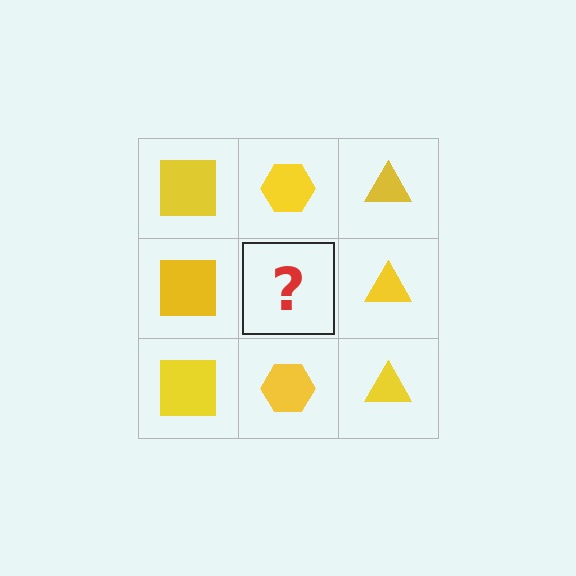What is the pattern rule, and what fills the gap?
The rule is that each column has a consistent shape. The gap should be filled with a yellow hexagon.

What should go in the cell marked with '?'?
The missing cell should contain a yellow hexagon.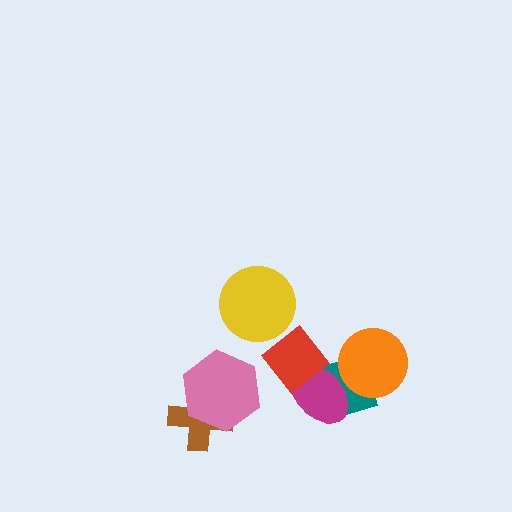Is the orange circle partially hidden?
No, no other shape covers it.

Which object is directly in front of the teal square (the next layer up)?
The magenta ellipse is directly in front of the teal square.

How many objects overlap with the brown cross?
1 object overlaps with the brown cross.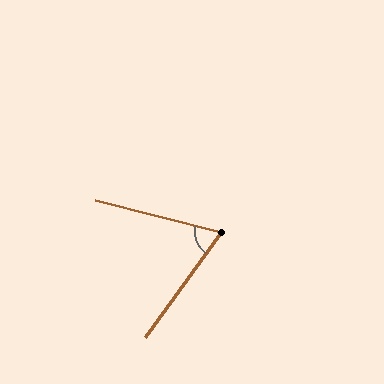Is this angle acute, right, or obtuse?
It is acute.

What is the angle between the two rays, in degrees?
Approximately 68 degrees.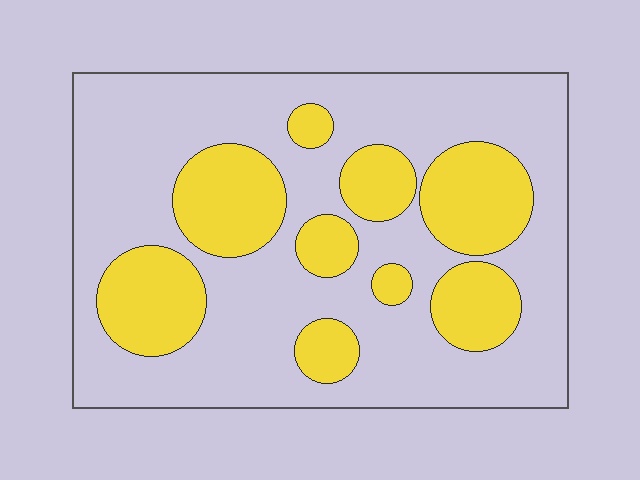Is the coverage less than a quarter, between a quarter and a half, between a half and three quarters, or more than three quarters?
Between a quarter and a half.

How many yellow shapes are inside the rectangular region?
9.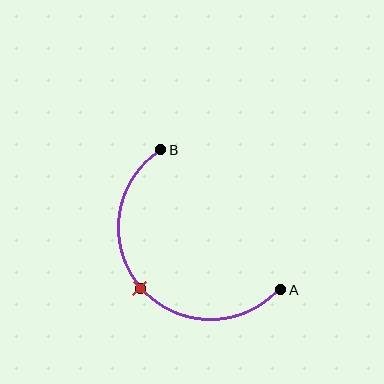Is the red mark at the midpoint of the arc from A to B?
Yes. The red mark lies on the arc at equal arc-length from both A and B — it is the arc midpoint.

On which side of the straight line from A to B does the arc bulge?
The arc bulges below and to the left of the straight line connecting A and B.